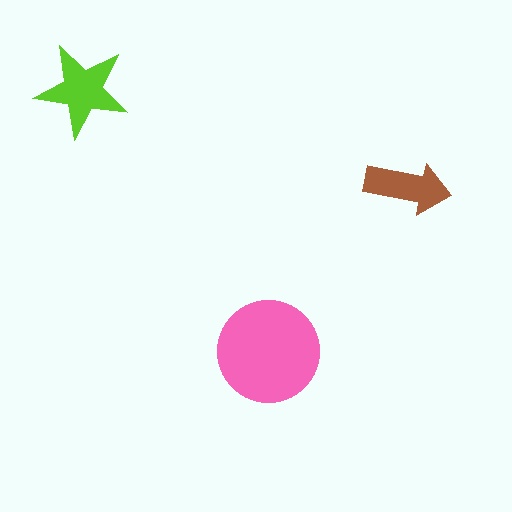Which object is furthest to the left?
The lime star is leftmost.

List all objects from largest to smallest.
The pink circle, the lime star, the brown arrow.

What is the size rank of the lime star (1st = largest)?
2nd.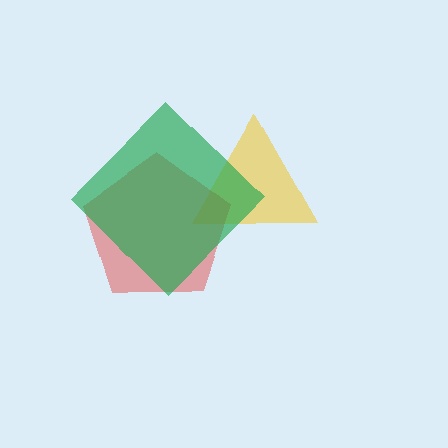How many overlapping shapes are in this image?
There are 3 overlapping shapes in the image.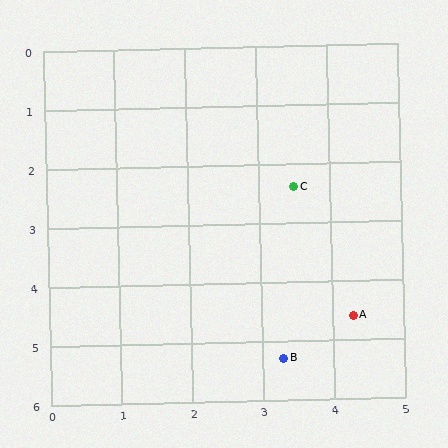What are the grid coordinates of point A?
Point A is at approximately (4.3, 4.6).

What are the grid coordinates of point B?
Point B is at approximately (3.3, 5.3).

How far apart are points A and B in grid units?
Points A and B are about 1.2 grid units apart.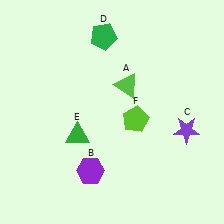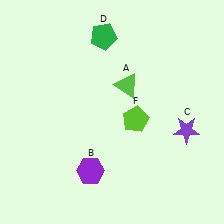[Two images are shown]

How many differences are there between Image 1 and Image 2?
There is 1 difference between the two images.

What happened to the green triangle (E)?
The green triangle (E) was removed in Image 2. It was in the bottom-left area of Image 1.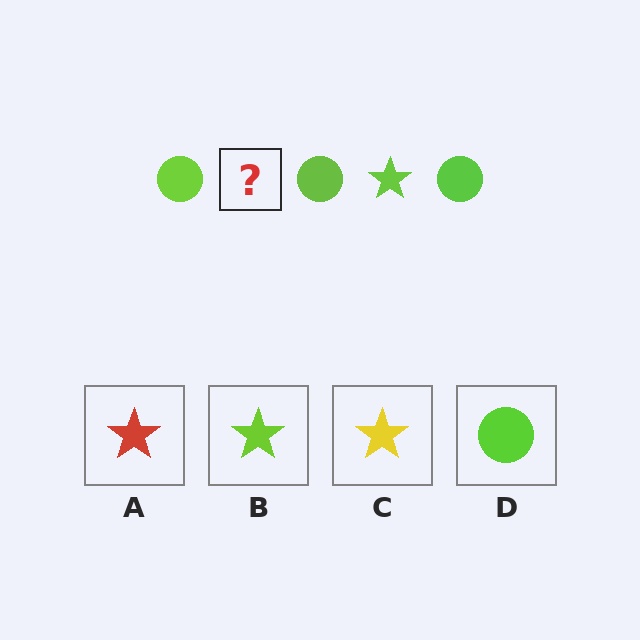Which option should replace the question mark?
Option B.